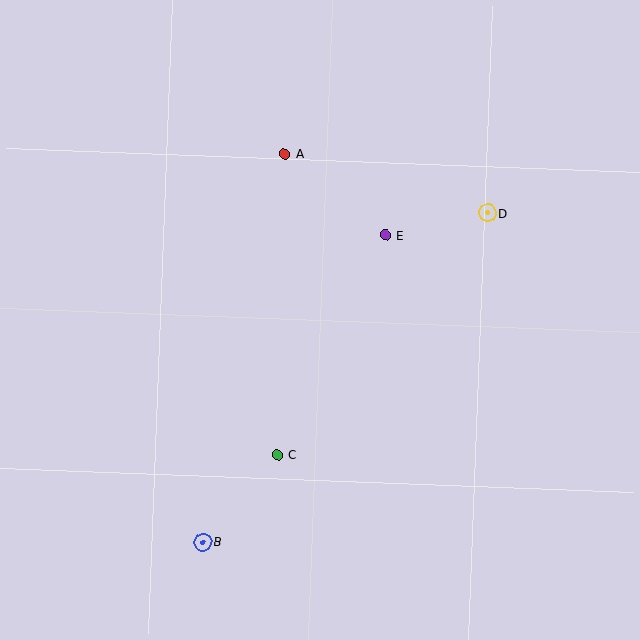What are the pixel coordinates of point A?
Point A is at (285, 154).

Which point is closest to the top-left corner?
Point A is closest to the top-left corner.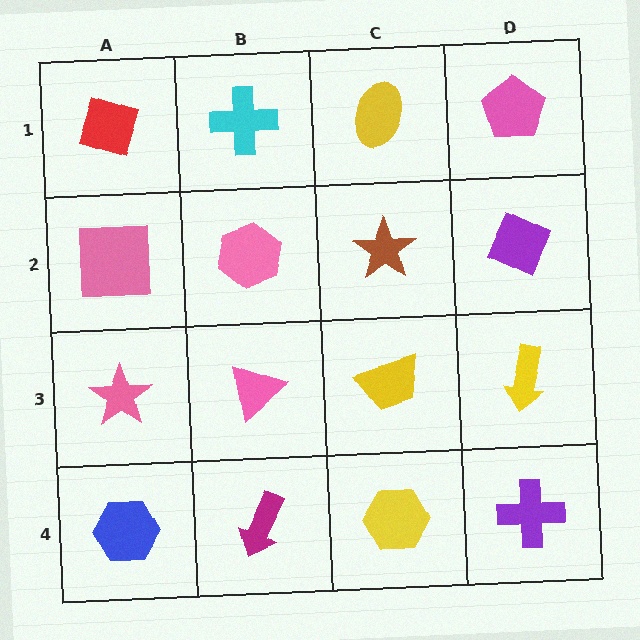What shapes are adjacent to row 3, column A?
A pink square (row 2, column A), a blue hexagon (row 4, column A), a pink triangle (row 3, column B).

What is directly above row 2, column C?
A yellow ellipse.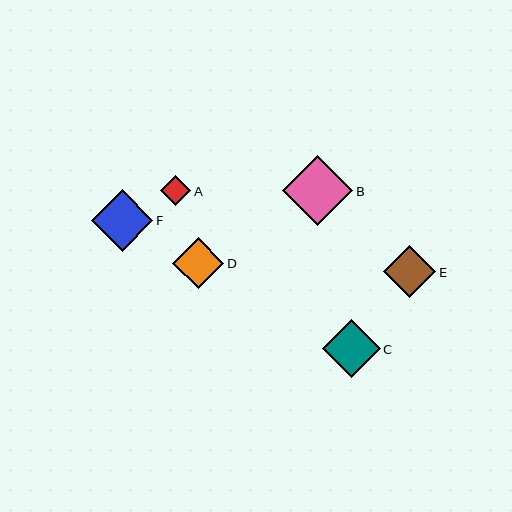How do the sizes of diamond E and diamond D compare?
Diamond E and diamond D are approximately the same size.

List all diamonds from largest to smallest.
From largest to smallest: B, F, C, E, D, A.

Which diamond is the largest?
Diamond B is the largest with a size of approximately 70 pixels.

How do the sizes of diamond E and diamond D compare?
Diamond E and diamond D are approximately the same size.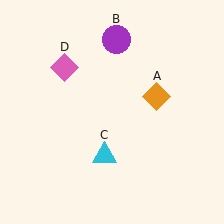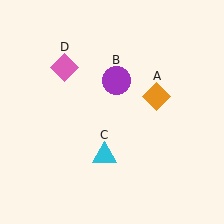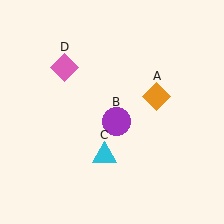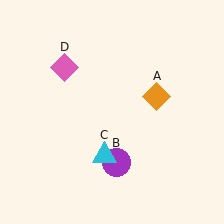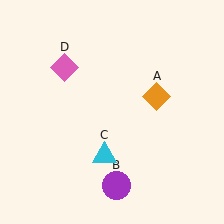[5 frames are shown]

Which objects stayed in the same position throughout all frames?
Orange diamond (object A) and cyan triangle (object C) and pink diamond (object D) remained stationary.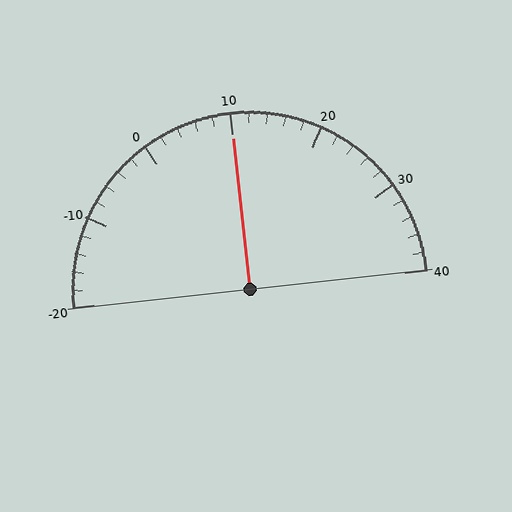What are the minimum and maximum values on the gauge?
The gauge ranges from -20 to 40.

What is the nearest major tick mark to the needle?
The nearest major tick mark is 10.